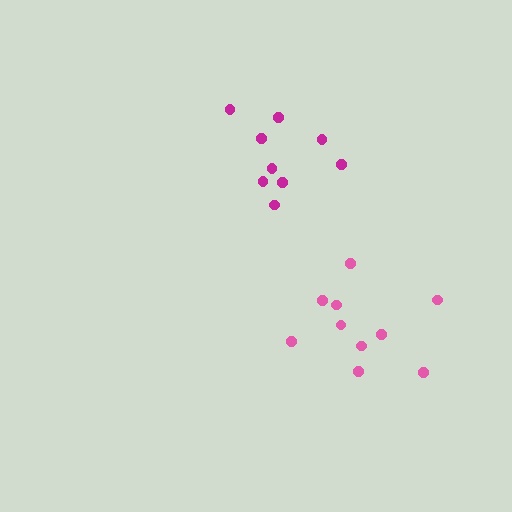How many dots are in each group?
Group 1: 10 dots, Group 2: 9 dots (19 total).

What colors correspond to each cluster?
The clusters are colored: pink, magenta.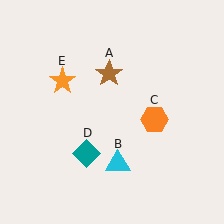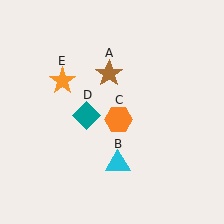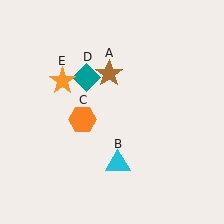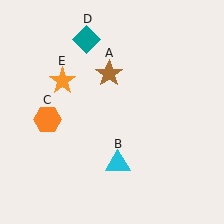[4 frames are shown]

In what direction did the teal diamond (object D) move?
The teal diamond (object D) moved up.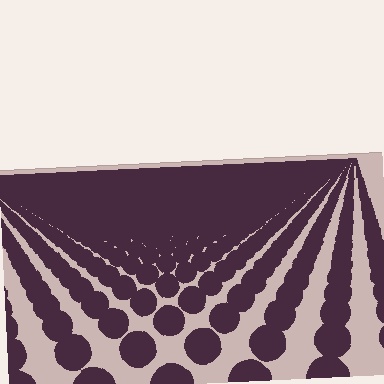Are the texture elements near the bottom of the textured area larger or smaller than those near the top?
Larger. Near the bottom, elements are closer to the viewer and appear at a bigger on-screen size.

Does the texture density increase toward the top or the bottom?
Density increases toward the top.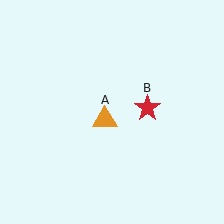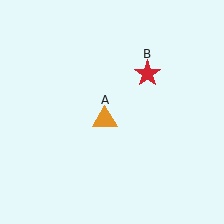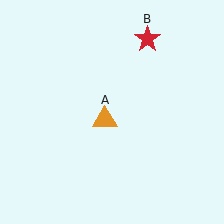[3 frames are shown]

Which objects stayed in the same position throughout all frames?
Orange triangle (object A) remained stationary.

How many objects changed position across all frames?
1 object changed position: red star (object B).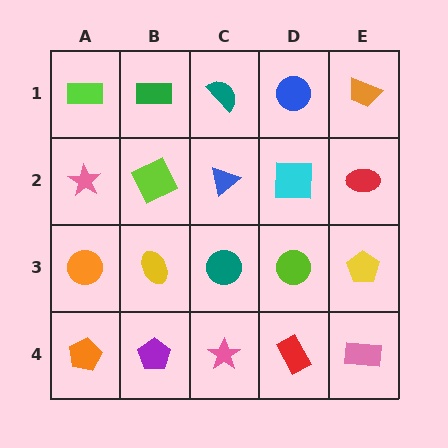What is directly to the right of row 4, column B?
A pink star.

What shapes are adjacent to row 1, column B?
A lime square (row 2, column B), a lime rectangle (row 1, column A), a teal semicircle (row 1, column C).